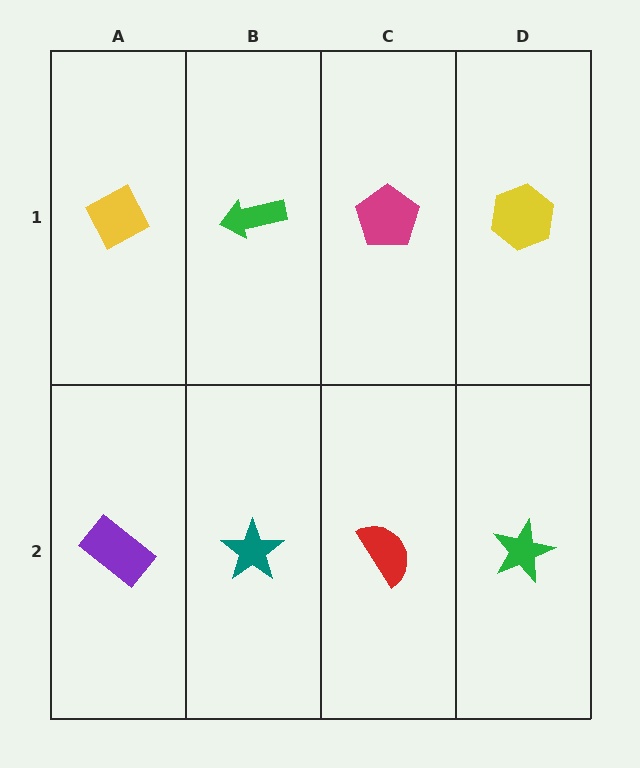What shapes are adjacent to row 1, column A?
A purple rectangle (row 2, column A), a green arrow (row 1, column B).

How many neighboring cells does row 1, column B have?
3.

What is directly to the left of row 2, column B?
A purple rectangle.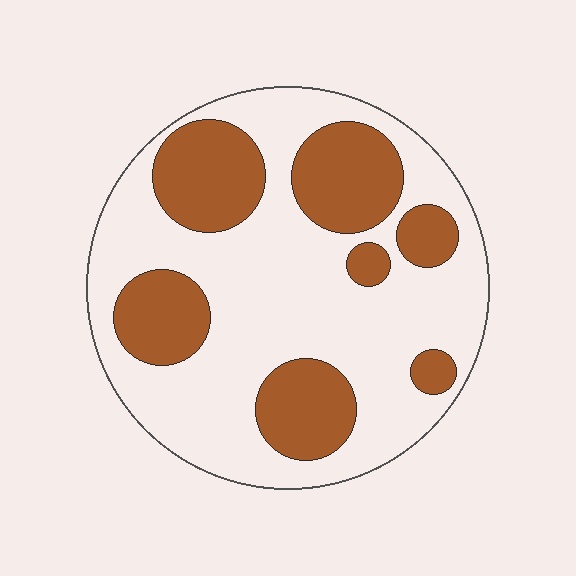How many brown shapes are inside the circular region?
7.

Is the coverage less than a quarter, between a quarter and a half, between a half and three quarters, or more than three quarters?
Between a quarter and a half.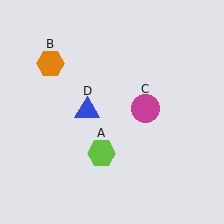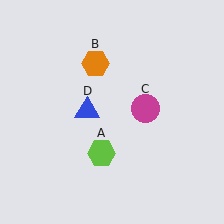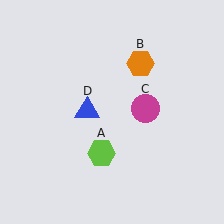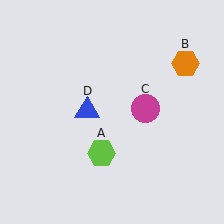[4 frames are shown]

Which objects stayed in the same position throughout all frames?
Lime hexagon (object A) and magenta circle (object C) and blue triangle (object D) remained stationary.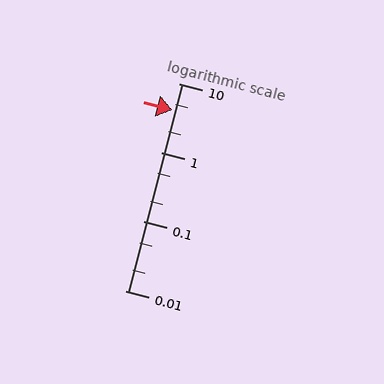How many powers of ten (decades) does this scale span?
The scale spans 3 decades, from 0.01 to 10.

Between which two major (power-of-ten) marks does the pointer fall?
The pointer is between 1 and 10.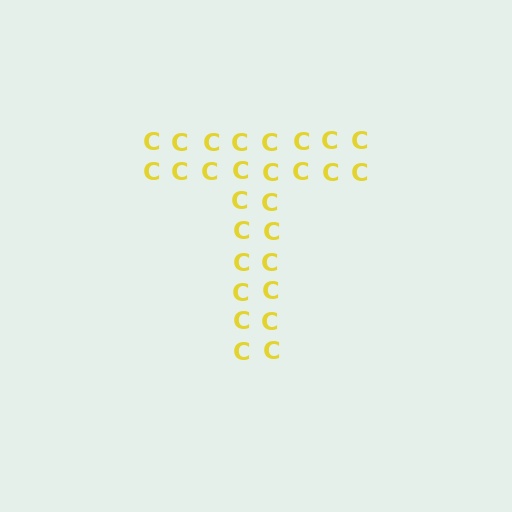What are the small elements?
The small elements are letter C's.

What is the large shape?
The large shape is the letter T.